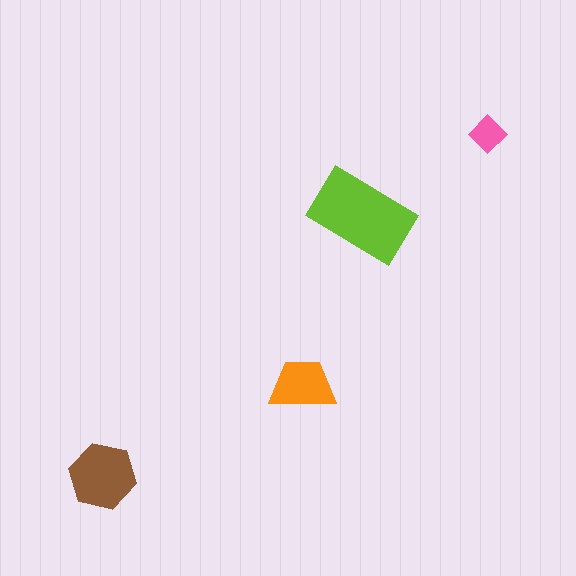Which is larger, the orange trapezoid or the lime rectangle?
The lime rectangle.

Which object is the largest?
The lime rectangle.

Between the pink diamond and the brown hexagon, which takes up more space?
The brown hexagon.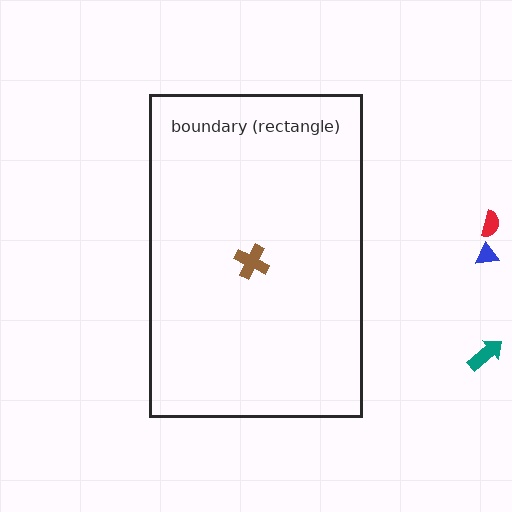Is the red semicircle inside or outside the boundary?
Outside.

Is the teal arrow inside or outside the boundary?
Outside.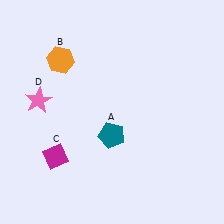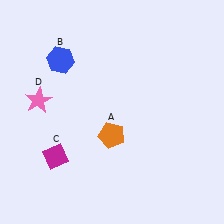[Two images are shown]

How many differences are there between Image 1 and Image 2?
There are 2 differences between the two images.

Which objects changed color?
A changed from teal to orange. B changed from orange to blue.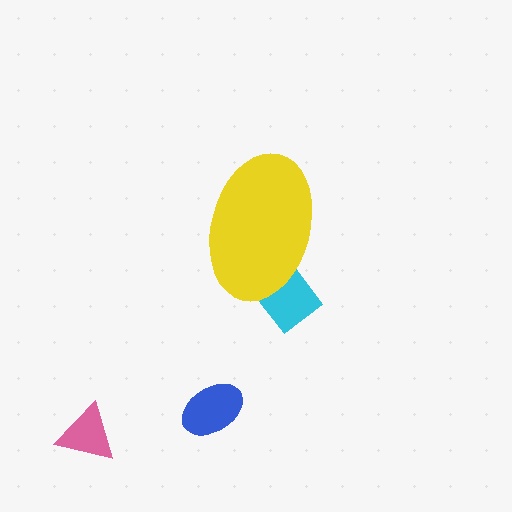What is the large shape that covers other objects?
A yellow ellipse.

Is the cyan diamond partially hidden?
Yes, the cyan diamond is partially hidden behind the yellow ellipse.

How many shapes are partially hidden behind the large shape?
1 shape is partially hidden.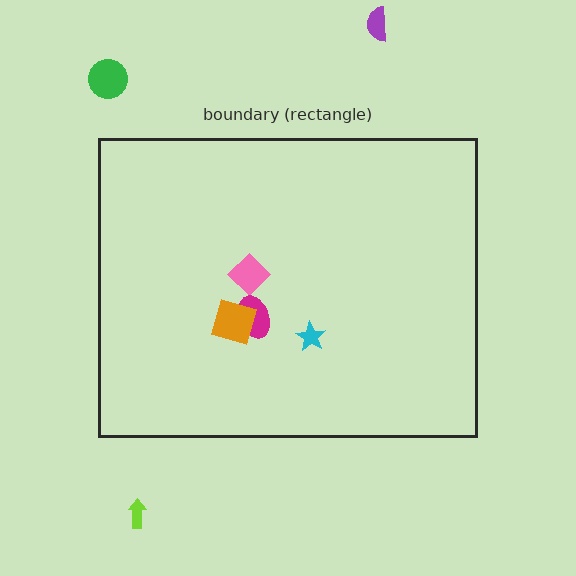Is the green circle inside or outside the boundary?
Outside.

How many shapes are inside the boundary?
4 inside, 3 outside.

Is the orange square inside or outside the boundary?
Inside.